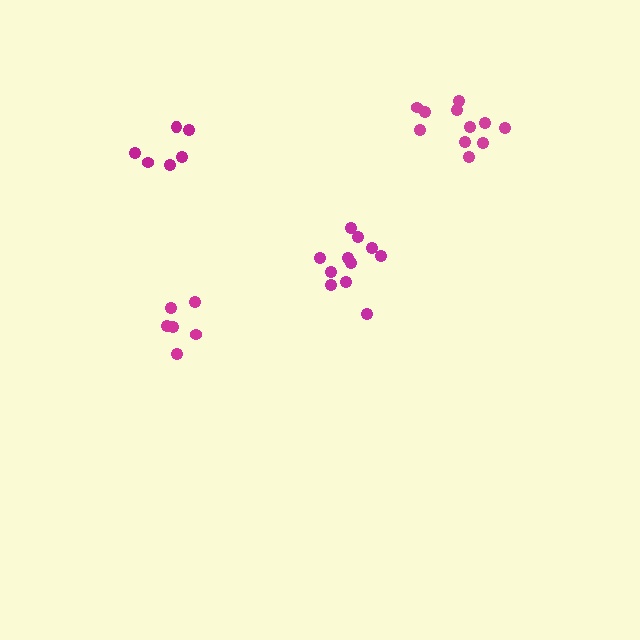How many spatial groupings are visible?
There are 4 spatial groupings.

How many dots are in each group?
Group 1: 6 dots, Group 2: 11 dots, Group 3: 6 dots, Group 4: 11 dots (34 total).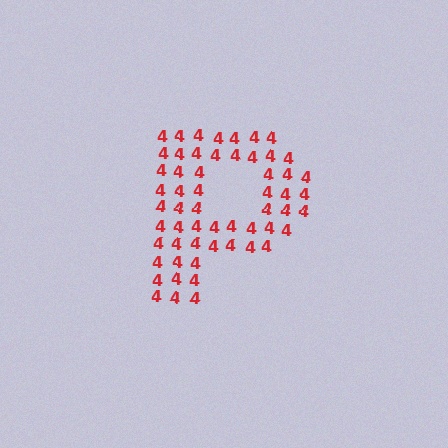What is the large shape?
The large shape is the letter P.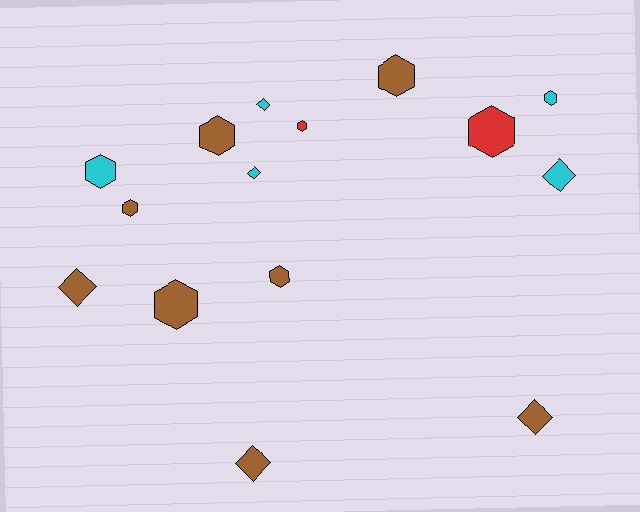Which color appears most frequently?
Brown, with 8 objects.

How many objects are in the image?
There are 15 objects.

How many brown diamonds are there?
There are 3 brown diamonds.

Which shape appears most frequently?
Hexagon, with 9 objects.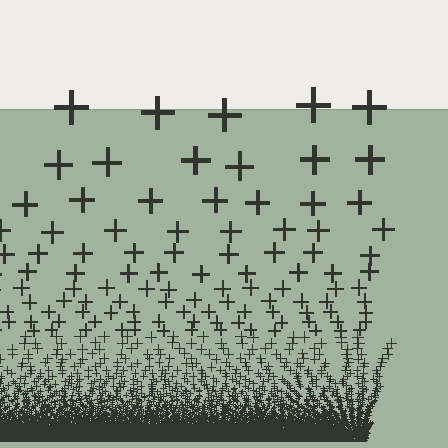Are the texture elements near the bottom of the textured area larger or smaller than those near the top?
Smaller. The gradient is inverted — elements near the bottom are smaller and denser.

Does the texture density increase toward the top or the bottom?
Density increases toward the bottom.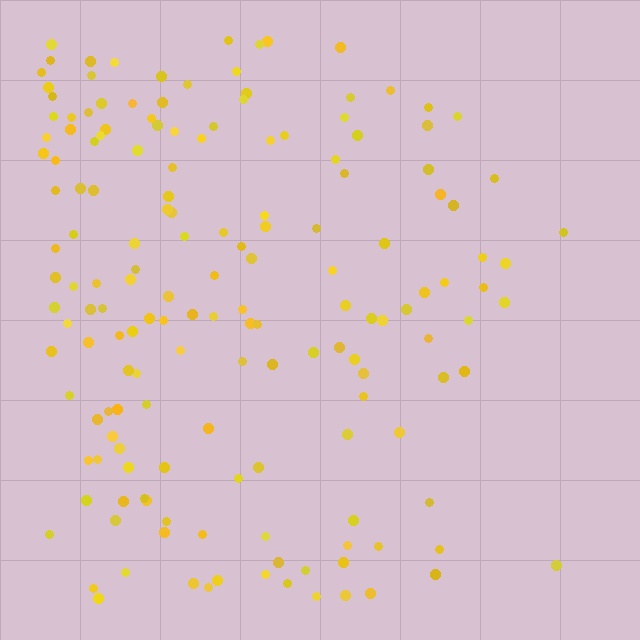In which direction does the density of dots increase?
From right to left, with the left side densest.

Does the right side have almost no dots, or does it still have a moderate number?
Still a moderate number, just noticeably fewer than the left.